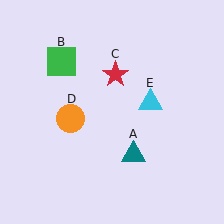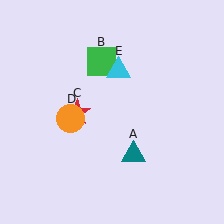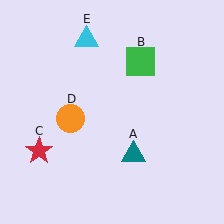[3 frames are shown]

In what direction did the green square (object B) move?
The green square (object B) moved right.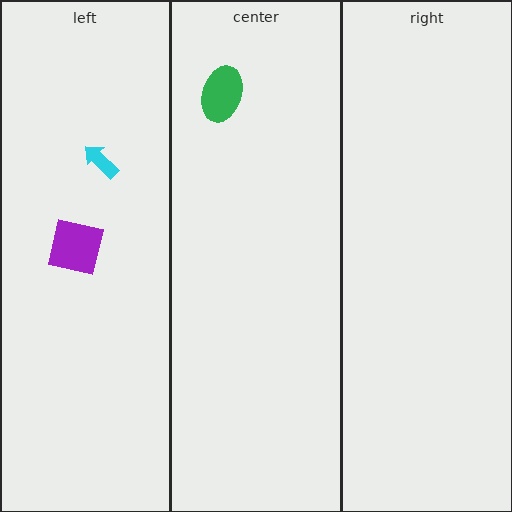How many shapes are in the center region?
1.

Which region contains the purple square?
The left region.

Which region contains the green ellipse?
The center region.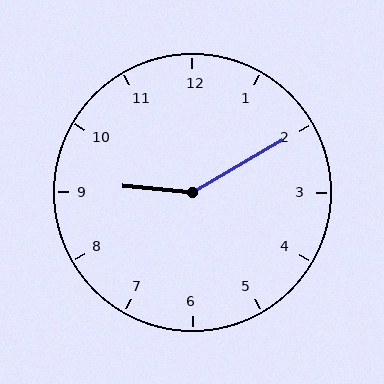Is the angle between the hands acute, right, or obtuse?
It is obtuse.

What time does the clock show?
9:10.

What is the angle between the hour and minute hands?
Approximately 145 degrees.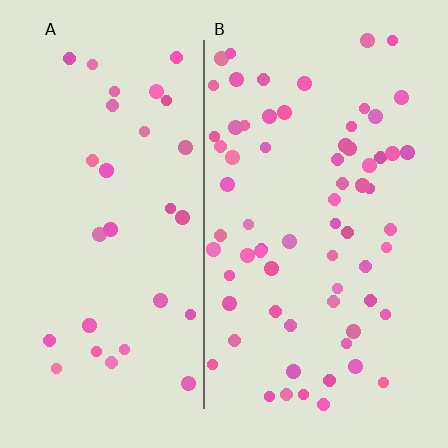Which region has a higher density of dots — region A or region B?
B (the right).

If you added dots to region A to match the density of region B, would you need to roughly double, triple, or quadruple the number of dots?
Approximately double.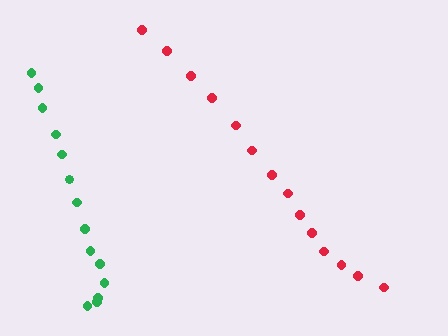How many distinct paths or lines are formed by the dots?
There are 2 distinct paths.